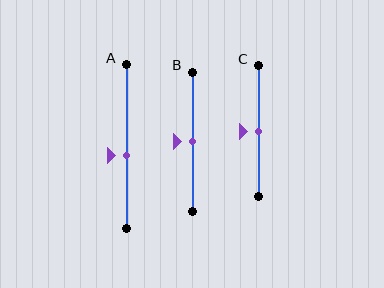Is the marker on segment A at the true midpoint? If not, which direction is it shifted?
No, the marker on segment A is shifted downward by about 6% of the segment length.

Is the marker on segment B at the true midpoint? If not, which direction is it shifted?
Yes, the marker on segment B is at the true midpoint.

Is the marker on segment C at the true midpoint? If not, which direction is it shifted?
Yes, the marker on segment C is at the true midpoint.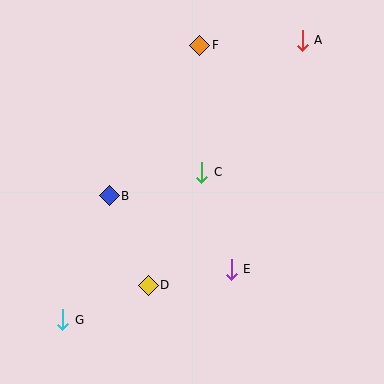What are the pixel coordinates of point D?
Point D is at (148, 285).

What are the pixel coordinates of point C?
Point C is at (202, 172).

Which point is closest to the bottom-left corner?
Point G is closest to the bottom-left corner.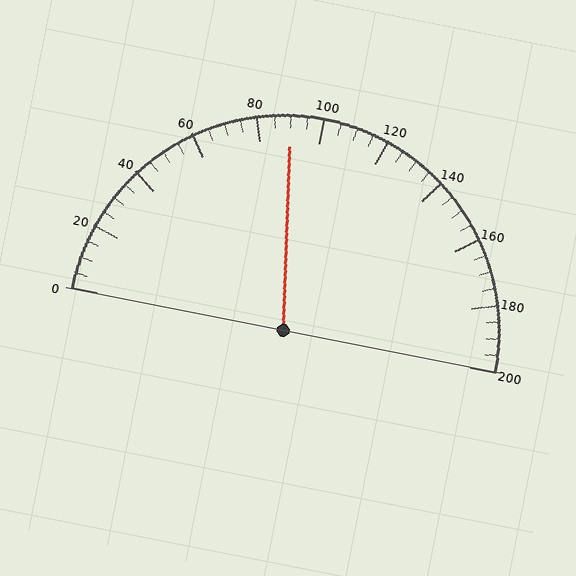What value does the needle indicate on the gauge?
The needle indicates approximately 90.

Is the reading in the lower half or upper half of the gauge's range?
The reading is in the lower half of the range (0 to 200).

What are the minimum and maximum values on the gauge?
The gauge ranges from 0 to 200.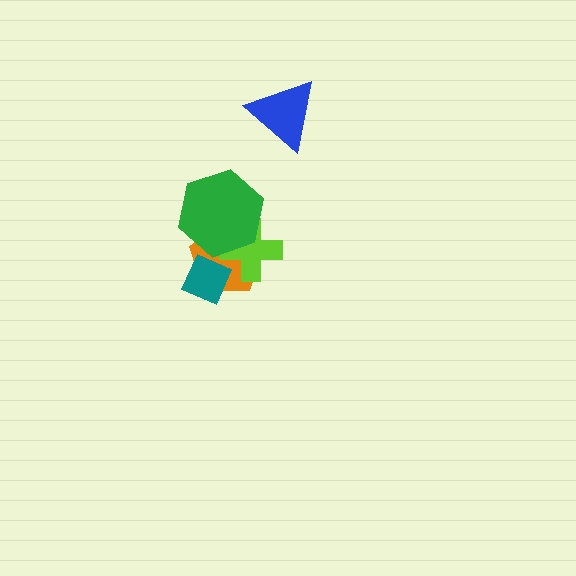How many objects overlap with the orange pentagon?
3 objects overlap with the orange pentagon.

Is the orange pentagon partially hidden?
Yes, it is partially covered by another shape.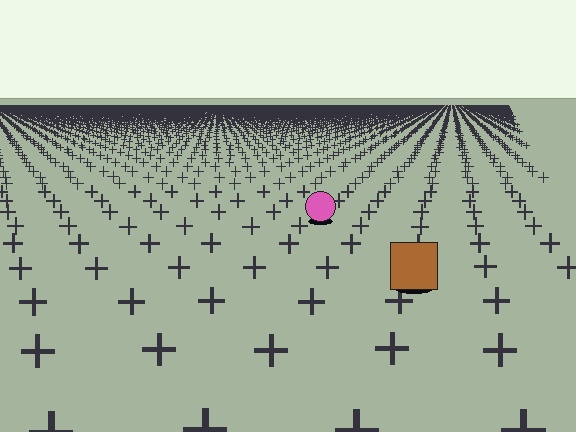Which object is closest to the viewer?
The brown square is closest. The texture marks near it are larger and more spread out.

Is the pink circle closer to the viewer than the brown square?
No. The brown square is closer — you can tell from the texture gradient: the ground texture is coarser near it.